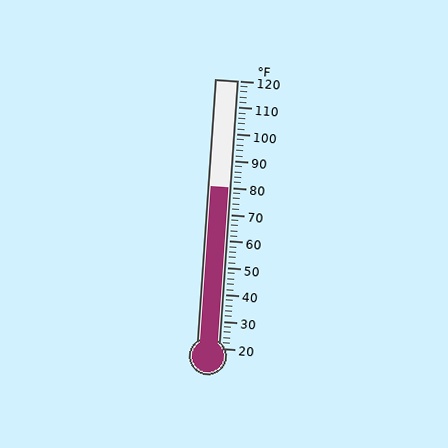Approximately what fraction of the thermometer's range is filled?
The thermometer is filled to approximately 60% of its range.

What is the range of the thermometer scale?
The thermometer scale ranges from 20°F to 120°F.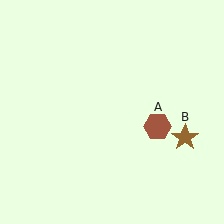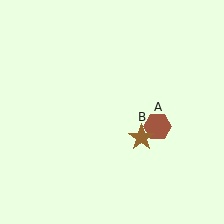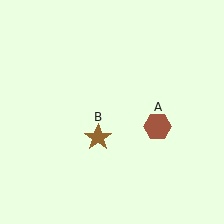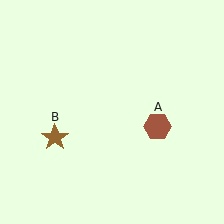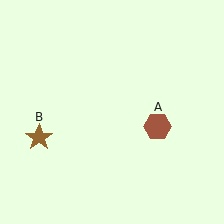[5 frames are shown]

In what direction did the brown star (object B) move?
The brown star (object B) moved left.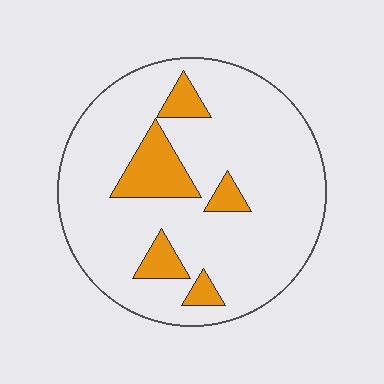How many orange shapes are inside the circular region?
5.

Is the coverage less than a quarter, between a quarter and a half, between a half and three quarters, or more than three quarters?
Less than a quarter.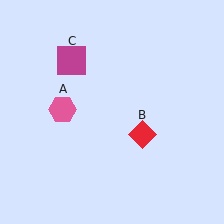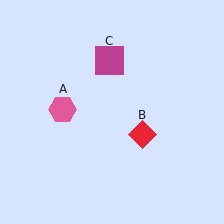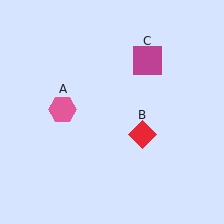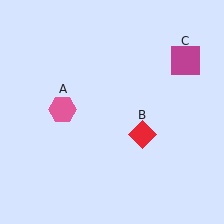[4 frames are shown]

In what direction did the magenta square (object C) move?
The magenta square (object C) moved right.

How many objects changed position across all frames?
1 object changed position: magenta square (object C).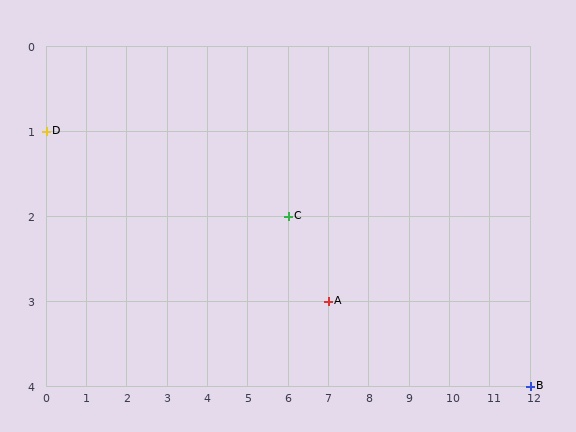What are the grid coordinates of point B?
Point B is at grid coordinates (12, 4).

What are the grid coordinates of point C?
Point C is at grid coordinates (6, 2).